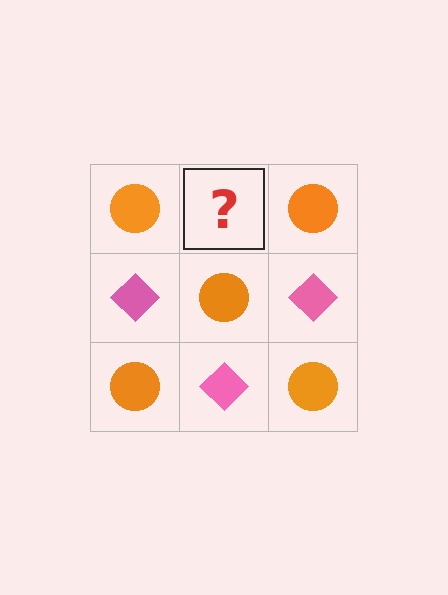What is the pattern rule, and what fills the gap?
The rule is that it alternates orange circle and pink diamond in a checkerboard pattern. The gap should be filled with a pink diamond.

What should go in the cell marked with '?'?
The missing cell should contain a pink diamond.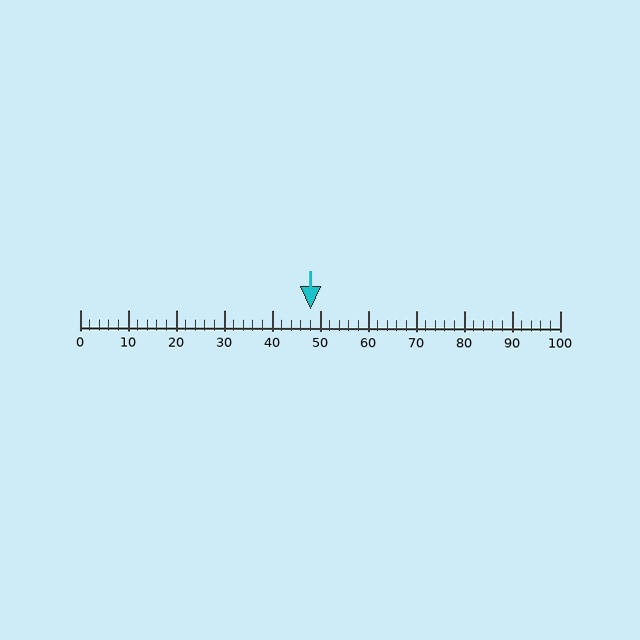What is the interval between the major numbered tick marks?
The major tick marks are spaced 10 units apart.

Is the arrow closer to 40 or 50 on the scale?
The arrow is closer to 50.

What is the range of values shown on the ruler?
The ruler shows values from 0 to 100.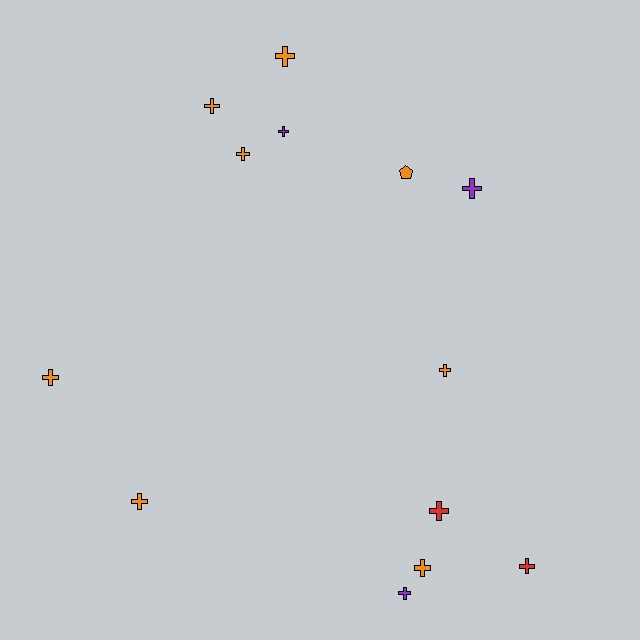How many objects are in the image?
There are 13 objects.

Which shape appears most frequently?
Cross, with 12 objects.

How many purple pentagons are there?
There are no purple pentagons.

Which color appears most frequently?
Orange, with 8 objects.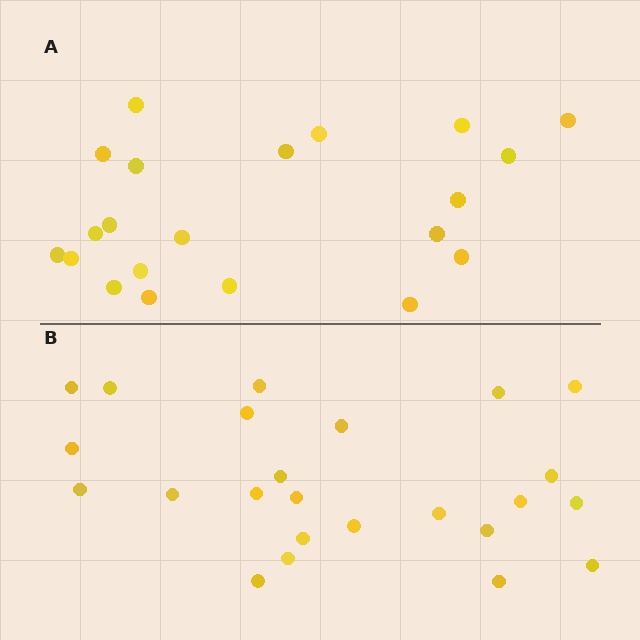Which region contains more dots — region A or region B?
Region B (the bottom region) has more dots.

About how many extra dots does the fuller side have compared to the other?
Region B has just a few more — roughly 2 or 3 more dots than region A.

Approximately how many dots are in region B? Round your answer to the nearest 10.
About 20 dots. (The exact count is 24, which rounds to 20.)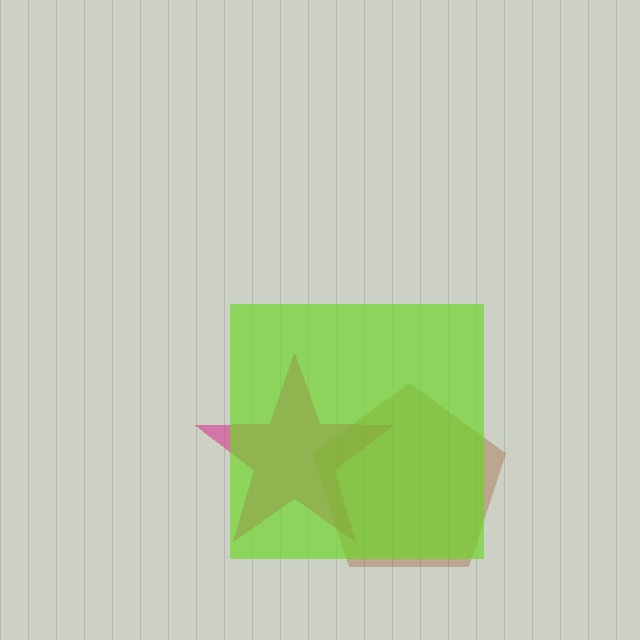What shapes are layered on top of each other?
The layered shapes are: a magenta star, a brown pentagon, a lime square.